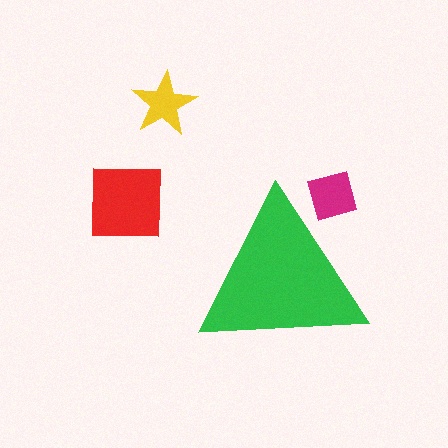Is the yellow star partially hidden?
No, the yellow star is fully visible.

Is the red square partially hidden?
No, the red square is fully visible.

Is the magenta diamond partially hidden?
Yes, the magenta diamond is partially hidden behind the green triangle.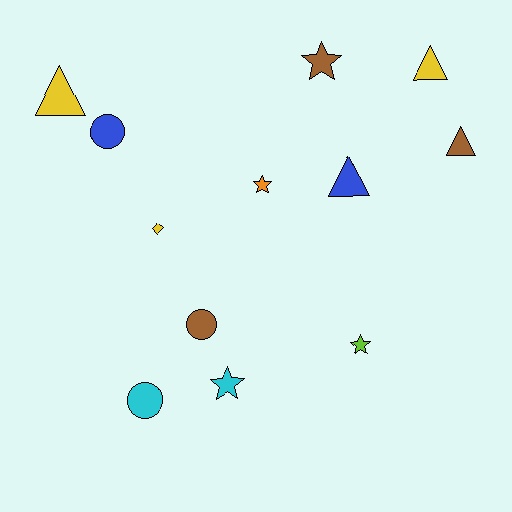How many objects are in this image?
There are 12 objects.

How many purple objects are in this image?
There are no purple objects.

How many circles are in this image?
There are 3 circles.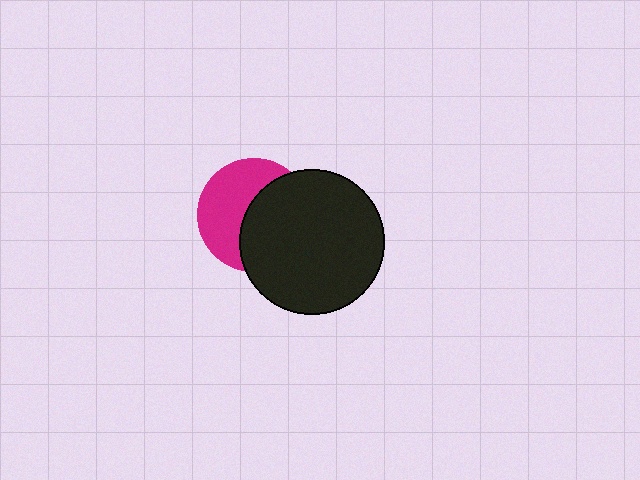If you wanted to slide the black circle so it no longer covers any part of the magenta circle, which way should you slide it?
Slide it right — that is the most direct way to separate the two shapes.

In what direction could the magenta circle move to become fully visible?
The magenta circle could move left. That would shift it out from behind the black circle entirely.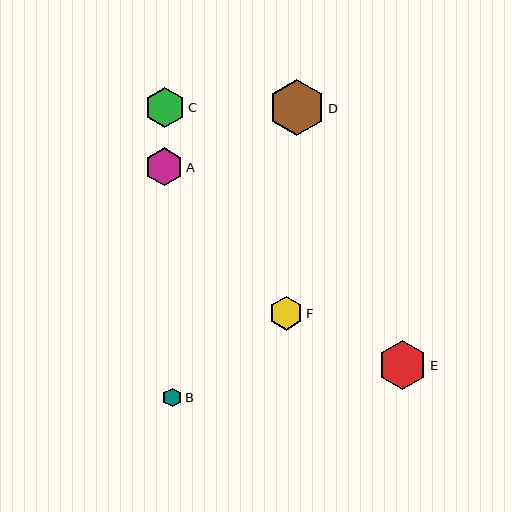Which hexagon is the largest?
Hexagon D is the largest with a size of approximately 56 pixels.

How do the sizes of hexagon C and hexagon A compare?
Hexagon C and hexagon A are approximately the same size.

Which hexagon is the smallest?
Hexagon B is the smallest with a size of approximately 19 pixels.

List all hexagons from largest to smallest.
From largest to smallest: D, E, C, A, F, B.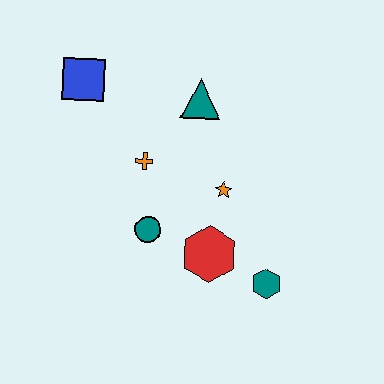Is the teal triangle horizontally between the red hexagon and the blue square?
Yes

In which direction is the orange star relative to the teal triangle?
The orange star is below the teal triangle.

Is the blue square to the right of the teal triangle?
No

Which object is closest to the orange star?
The red hexagon is closest to the orange star.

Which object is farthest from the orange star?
The blue square is farthest from the orange star.